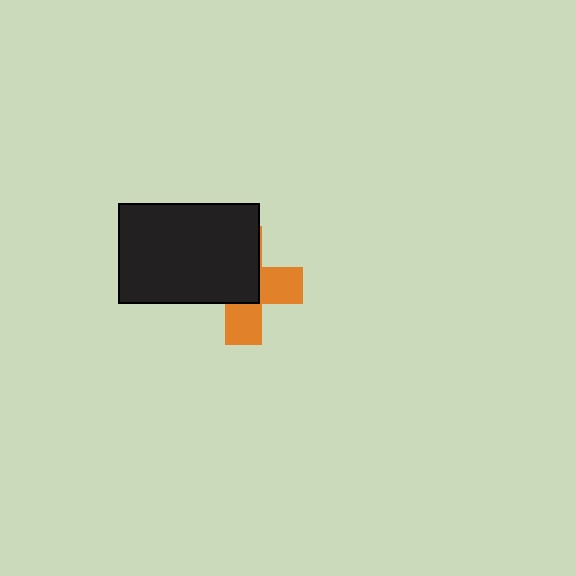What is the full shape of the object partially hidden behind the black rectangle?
The partially hidden object is an orange cross.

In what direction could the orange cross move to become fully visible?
The orange cross could move toward the lower-right. That would shift it out from behind the black rectangle entirely.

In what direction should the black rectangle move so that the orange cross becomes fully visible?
The black rectangle should move toward the upper-left. That is the shortest direction to clear the overlap and leave the orange cross fully visible.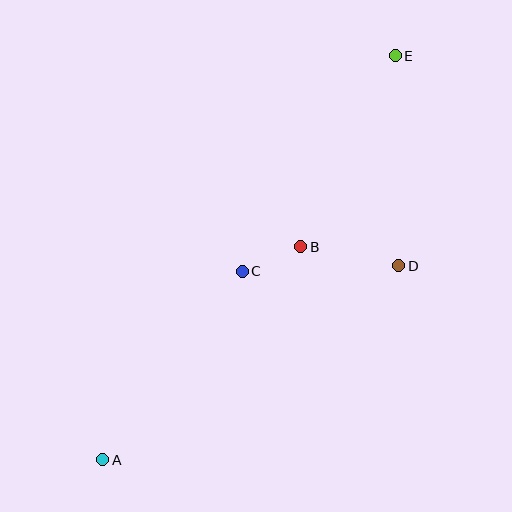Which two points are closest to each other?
Points B and C are closest to each other.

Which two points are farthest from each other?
Points A and E are farthest from each other.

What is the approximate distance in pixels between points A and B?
The distance between A and B is approximately 291 pixels.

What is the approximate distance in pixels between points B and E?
The distance between B and E is approximately 213 pixels.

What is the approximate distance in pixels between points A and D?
The distance between A and D is approximately 354 pixels.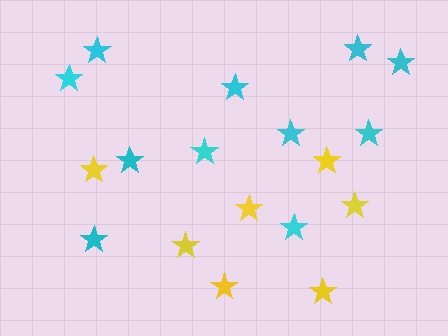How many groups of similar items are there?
There are 2 groups: one group of yellow stars (7) and one group of cyan stars (11).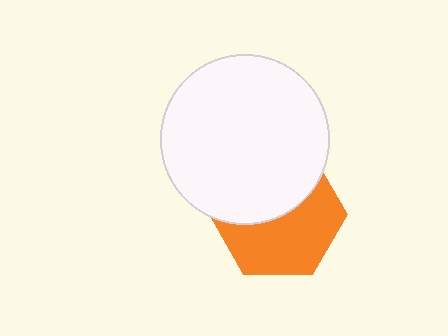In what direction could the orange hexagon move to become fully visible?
The orange hexagon could move down. That would shift it out from behind the white circle entirely.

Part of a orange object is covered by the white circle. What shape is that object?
It is a hexagon.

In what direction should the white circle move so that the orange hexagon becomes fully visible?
The white circle should move up. That is the shortest direction to clear the overlap and leave the orange hexagon fully visible.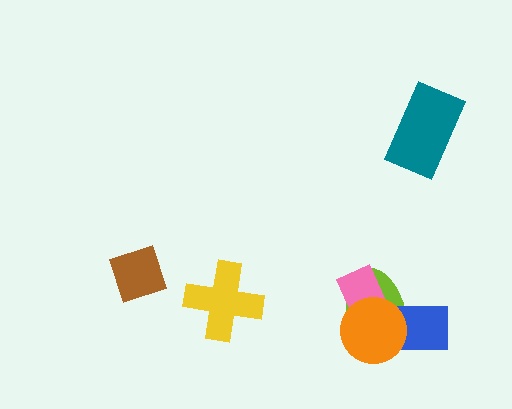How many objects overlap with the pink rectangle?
3 objects overlap with the pink rectangle.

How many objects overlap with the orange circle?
3 objects overlap with the orange circle.